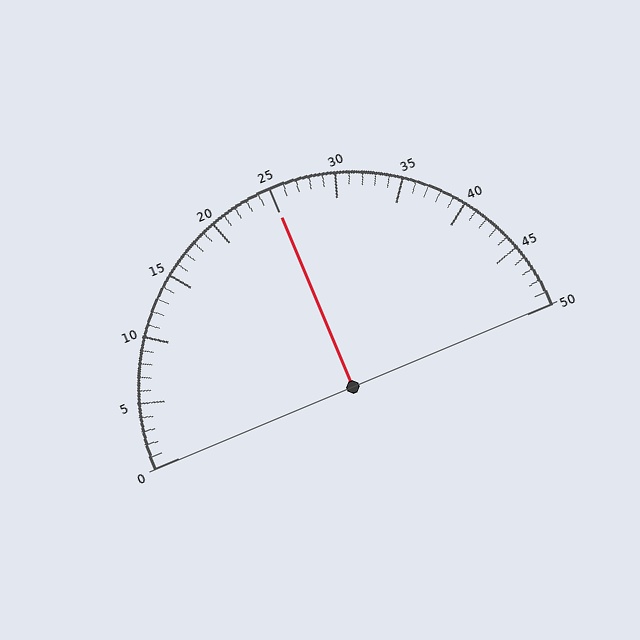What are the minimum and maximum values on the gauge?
The gauge ranges from 0 to 50.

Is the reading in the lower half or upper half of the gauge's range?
The reading is in the upper half of the range (0 to 50).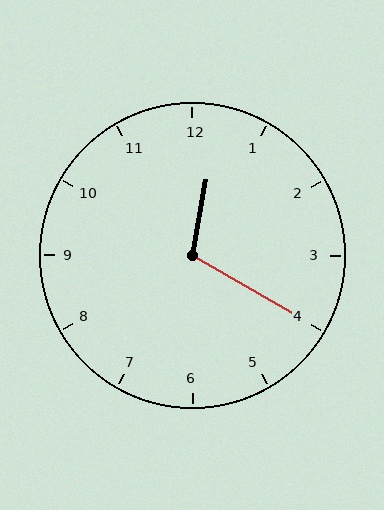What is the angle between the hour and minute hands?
Approximately 110 degrees.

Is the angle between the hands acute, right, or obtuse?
It is obtuse.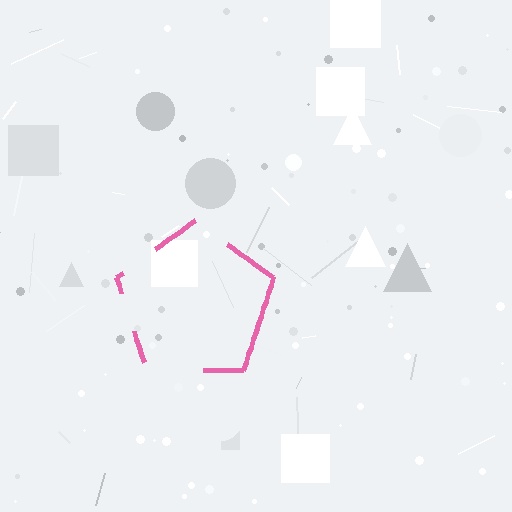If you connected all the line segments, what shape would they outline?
They would outline a pentagon.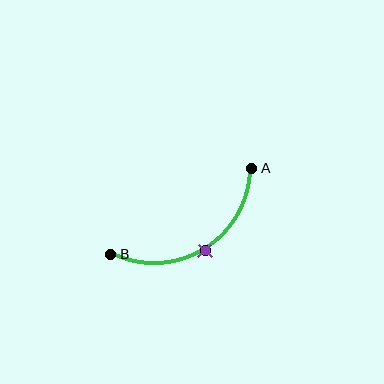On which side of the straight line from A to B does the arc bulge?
The arc bulges below the straight line connecting A and B.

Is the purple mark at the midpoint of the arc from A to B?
Yes. The purple mark lies on the arc at equal arc-length from both A and B — it is the arc midpoint.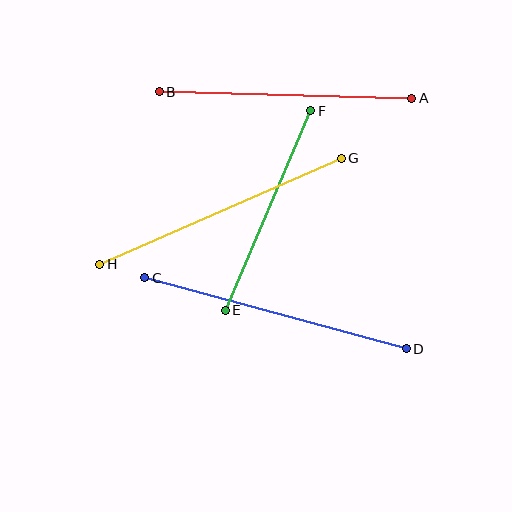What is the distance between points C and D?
The distance is approximately 271 pixels.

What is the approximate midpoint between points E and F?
The midpoint is at approximately (268, 211) pixels.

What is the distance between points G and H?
The distance is approximately 264 pixels.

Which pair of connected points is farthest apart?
Points C and D are farthest apart.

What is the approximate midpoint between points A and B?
The midpoint is at approximately (285, 95) pixels.